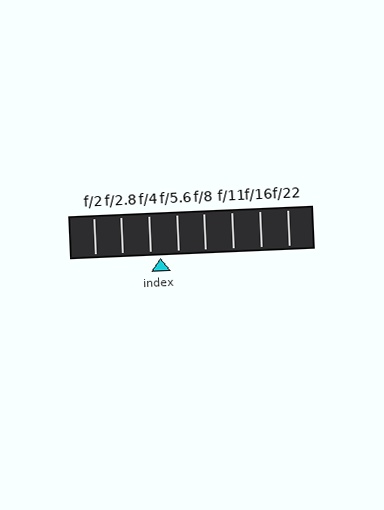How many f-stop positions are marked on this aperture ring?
There are 8 f-stop positions marked.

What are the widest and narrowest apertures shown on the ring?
The widest aperture shown is f/2 and the narrowest is f/22.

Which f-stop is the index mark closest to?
The index mark is closest to f/4.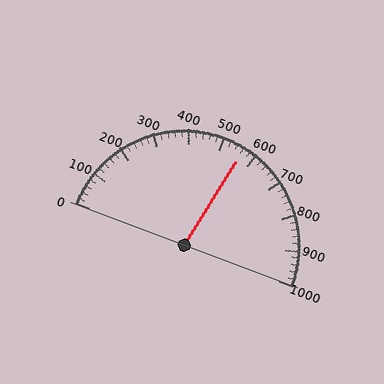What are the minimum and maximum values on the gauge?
The gauge ranges from 0 to 1000.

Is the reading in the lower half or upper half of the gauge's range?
The reading is in the upper half of the range (0 to 1000).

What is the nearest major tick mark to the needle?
The nearest major tick mark is 600.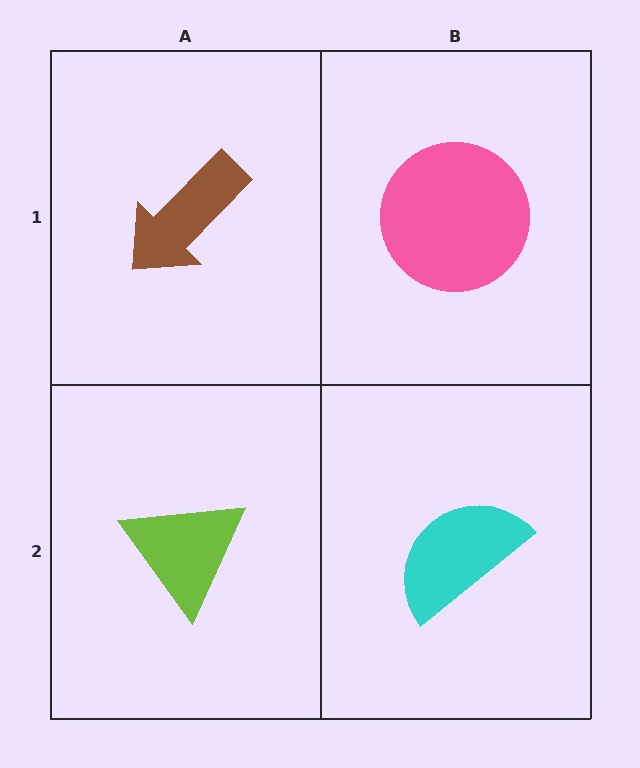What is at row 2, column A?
A lime triangle.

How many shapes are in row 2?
2 shapes.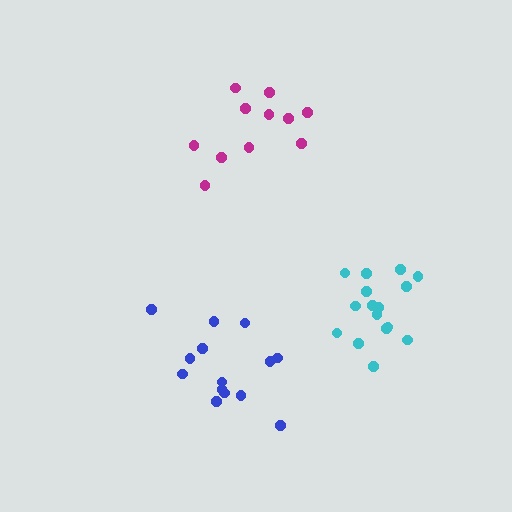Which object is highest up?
The magenta cluster is topmost.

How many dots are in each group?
Group 1: 14 dots, Group 2: 11 dots, Group 3: 16 dots (41 total).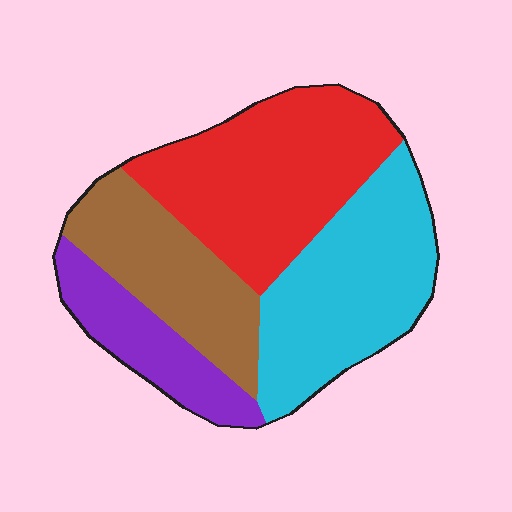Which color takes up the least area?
Purple, at roughly 15%.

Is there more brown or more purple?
Brown.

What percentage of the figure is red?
Red takes up between a third and a half of the figure.